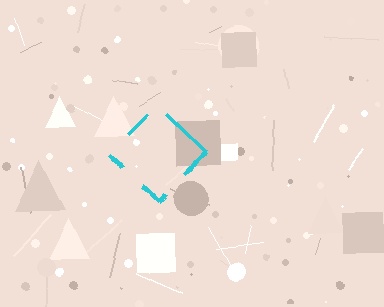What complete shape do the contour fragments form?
The contour fragments form a diamond.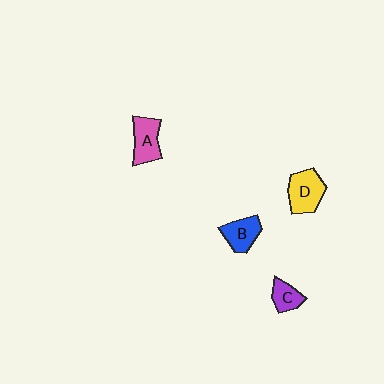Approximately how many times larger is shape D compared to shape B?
Approximately 1.2 times.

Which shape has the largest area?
Shape D (yellow).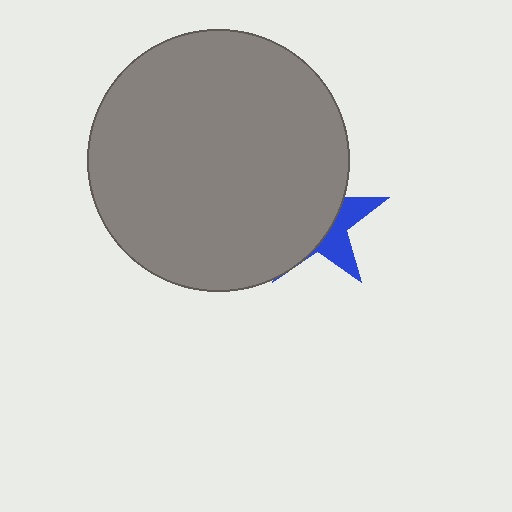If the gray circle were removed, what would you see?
You would see the complete blue star.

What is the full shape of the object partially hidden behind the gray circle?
The partially hidden object is a blue star.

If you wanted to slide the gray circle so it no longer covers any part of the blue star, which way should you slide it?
Slide it left — that is the most direct way to separate the two shapes.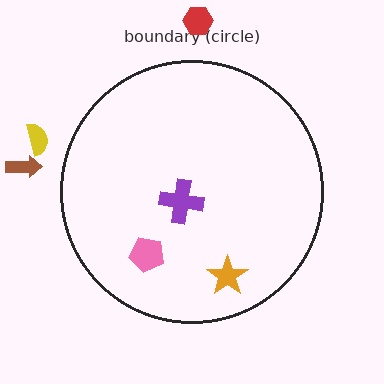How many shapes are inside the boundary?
3 inside, 3 outside.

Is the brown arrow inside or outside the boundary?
Outside.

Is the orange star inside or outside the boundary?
Inside.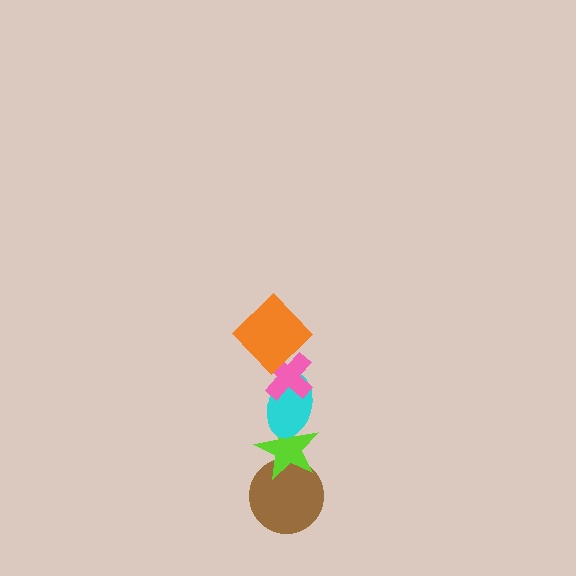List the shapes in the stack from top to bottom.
From top to bottom: the orange diamond, the pink cross, the cyan ellipse, the lime star, the brown circle.